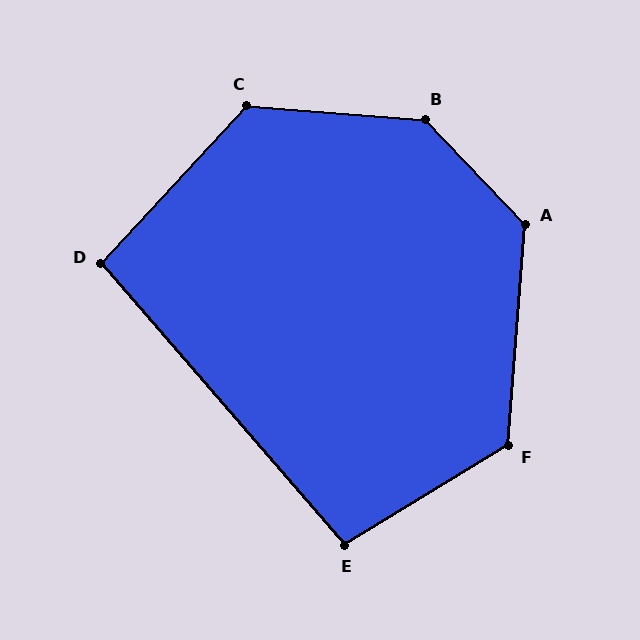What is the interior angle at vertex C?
Approximately 128 degrees (obtuse).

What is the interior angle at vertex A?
Approximately 132 degrees (obtuse).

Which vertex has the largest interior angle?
B, at approximately 138 degrees.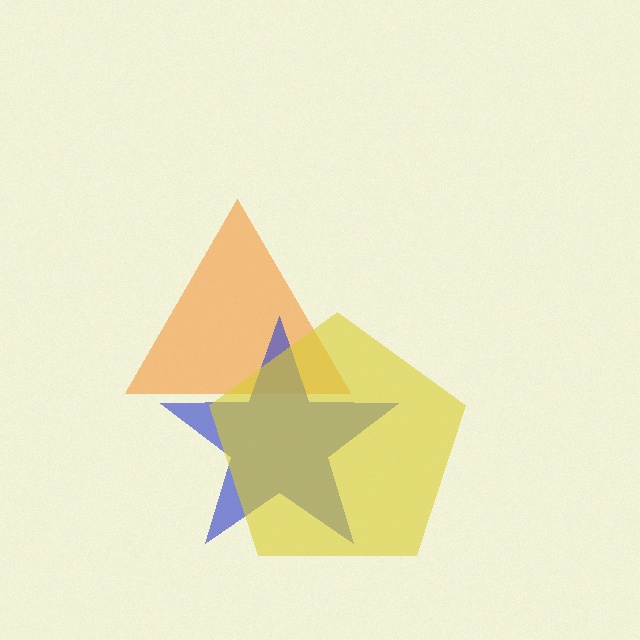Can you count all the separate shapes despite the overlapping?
Yes, there are 3 separate shapes.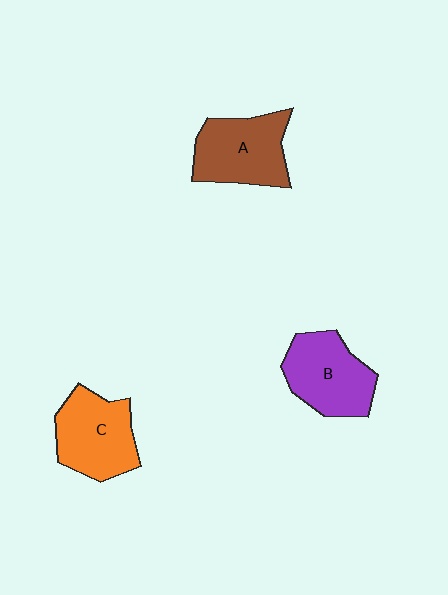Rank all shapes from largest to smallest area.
From largest to smallest: A (brown), C (orange), B (purple).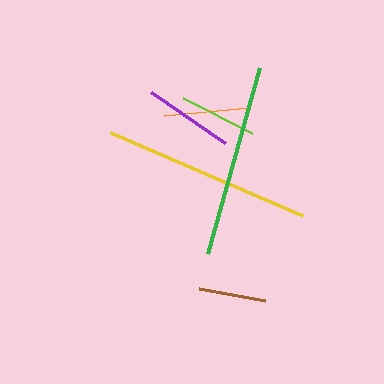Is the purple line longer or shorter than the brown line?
The purple line is longer than the brown line.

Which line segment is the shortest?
The brown line is the shortest at approximately 67 pixels.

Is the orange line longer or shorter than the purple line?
The purple line is longer than the orange line.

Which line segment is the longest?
The yellow line is the longest at approximately 209 pixels.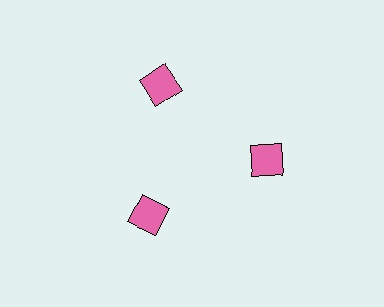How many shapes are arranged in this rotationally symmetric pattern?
There are 3 shapes, arranged in 3 groups of 1.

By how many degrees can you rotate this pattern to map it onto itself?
The pattern maps onto itself every 120 degrees of rotation.